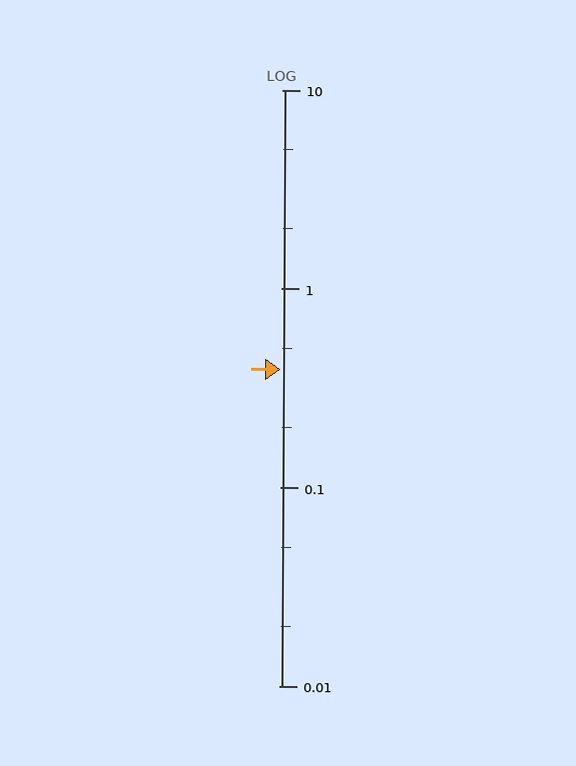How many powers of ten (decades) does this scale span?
The scale spans 3 decades, from 0.01 to 10.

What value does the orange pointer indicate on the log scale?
The pointer indicates approximately 0.39.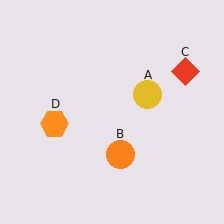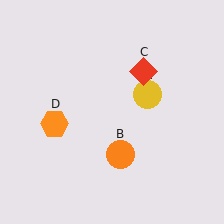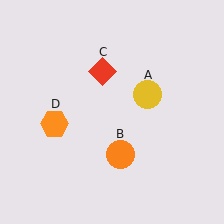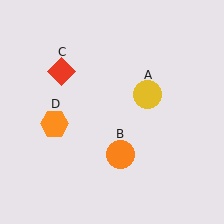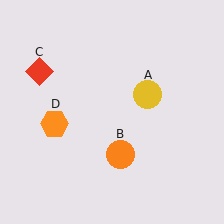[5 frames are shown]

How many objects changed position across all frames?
1 object changed position: red diamond (object C).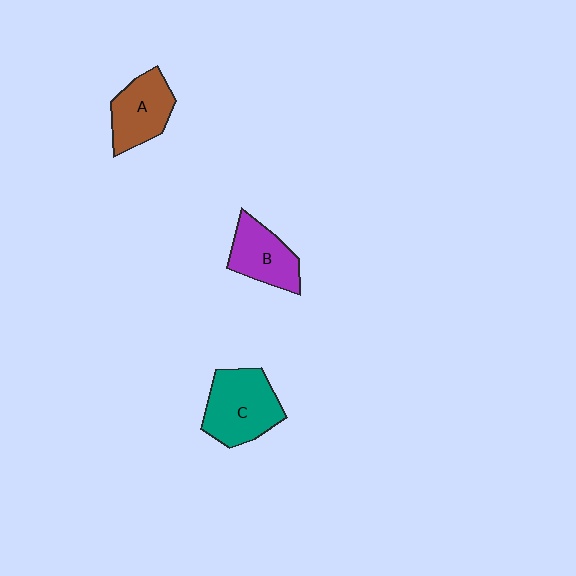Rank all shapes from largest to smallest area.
From largest to smallest: C (teal), A (brown), B (purple).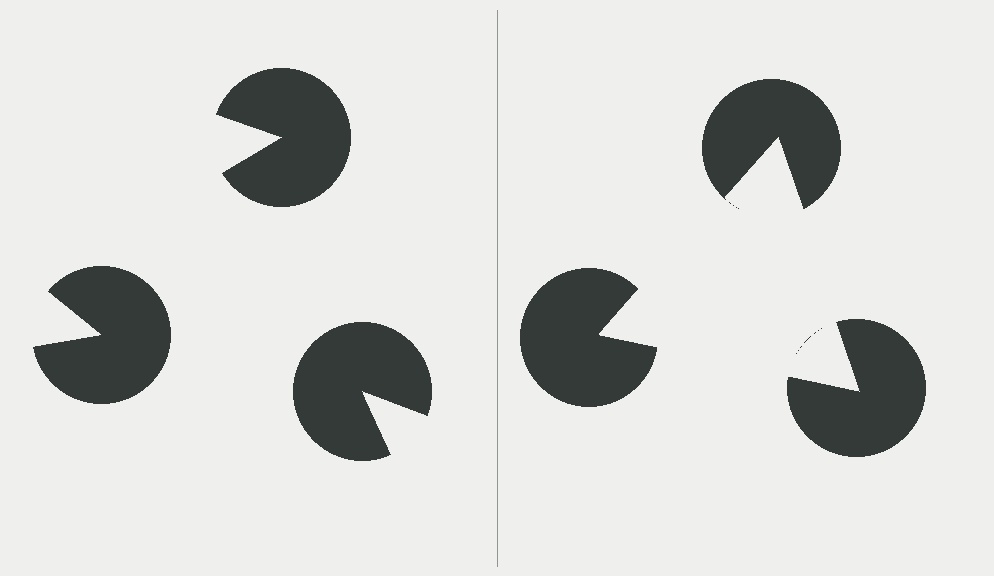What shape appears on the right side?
An illusory triangle.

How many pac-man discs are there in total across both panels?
6 — 3 on each side.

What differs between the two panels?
The pac-man discs are positioned identically on both sides; only the wedge orientations differ. On the right they align to a triangle; on the left they are misaligned.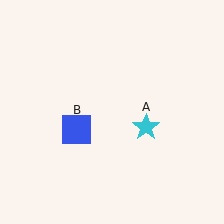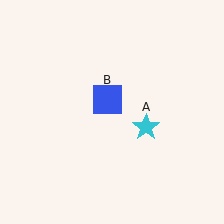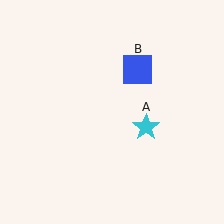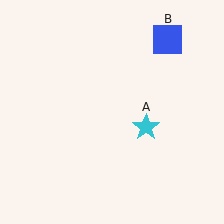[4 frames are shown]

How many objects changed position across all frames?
1 object changed position: blue square (object B).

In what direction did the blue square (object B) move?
The blue square (object B) moved up and to the right.